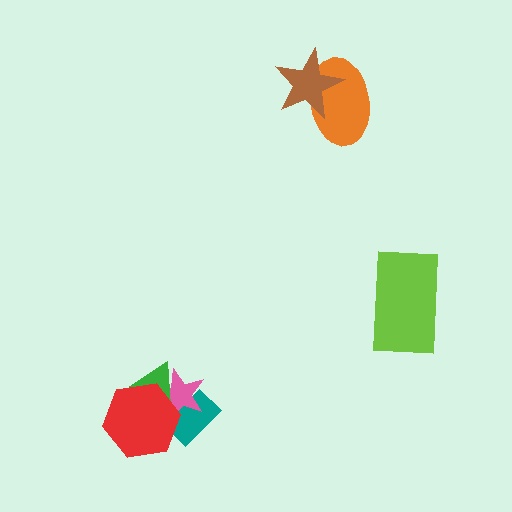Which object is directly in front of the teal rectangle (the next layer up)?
The pink star is directly in front of the teal rectangle.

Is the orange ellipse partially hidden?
Yes, it is partially covered by another shape.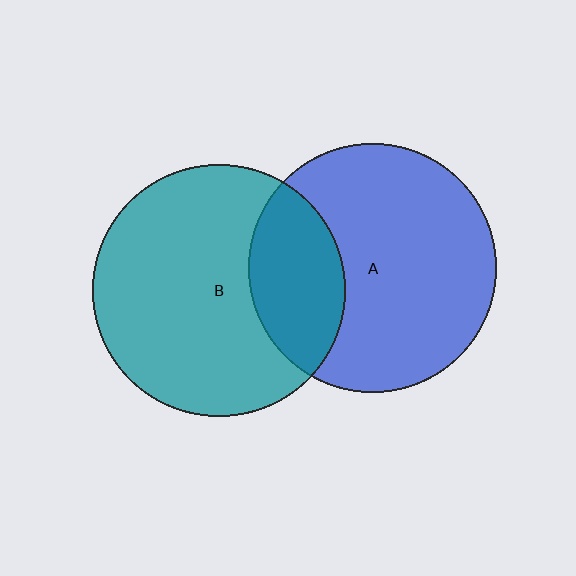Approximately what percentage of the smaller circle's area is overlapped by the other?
Approximately 25%.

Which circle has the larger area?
Circle B (teal).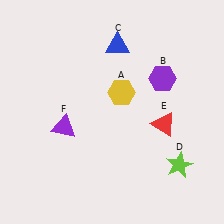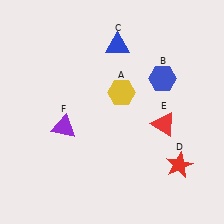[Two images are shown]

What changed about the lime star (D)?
In Image 1, D is lime. In Image 2, it changed to red.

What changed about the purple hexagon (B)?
In Image 1, B is purple. In Image 2, it changed to blue.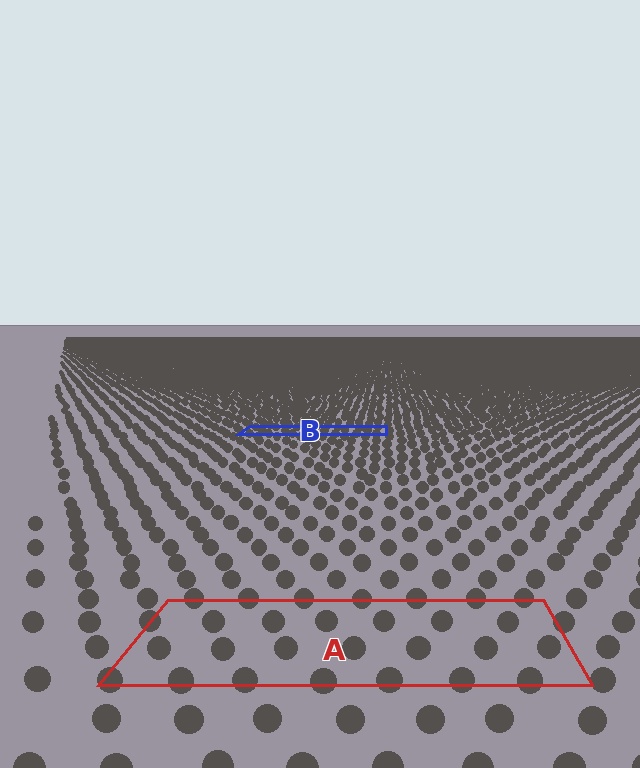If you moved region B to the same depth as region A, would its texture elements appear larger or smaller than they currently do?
They would appear larger. At a closer depth, the same texture elements are projected at a bigger on-screen size.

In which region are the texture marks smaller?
The texture marks are smaller in region B, because it is farther away.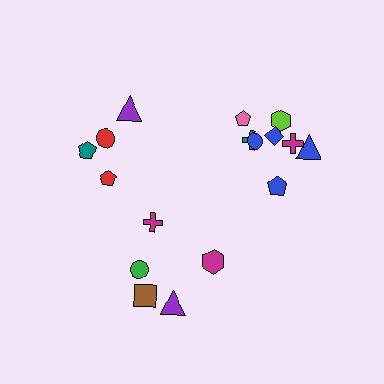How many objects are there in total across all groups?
There are 17 objects.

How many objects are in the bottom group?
There are 5 objects.